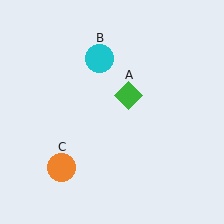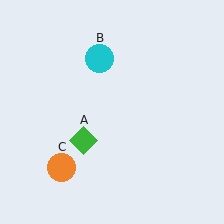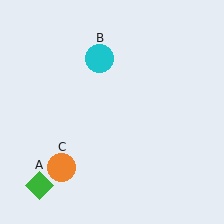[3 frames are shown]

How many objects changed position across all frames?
1 object changed position: green diamond (object A).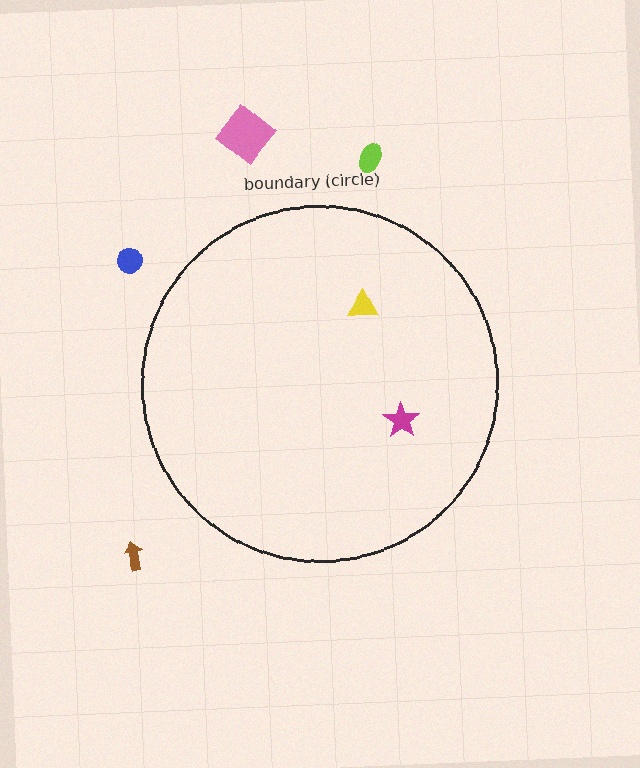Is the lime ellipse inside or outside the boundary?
Outside.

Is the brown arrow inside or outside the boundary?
Outside.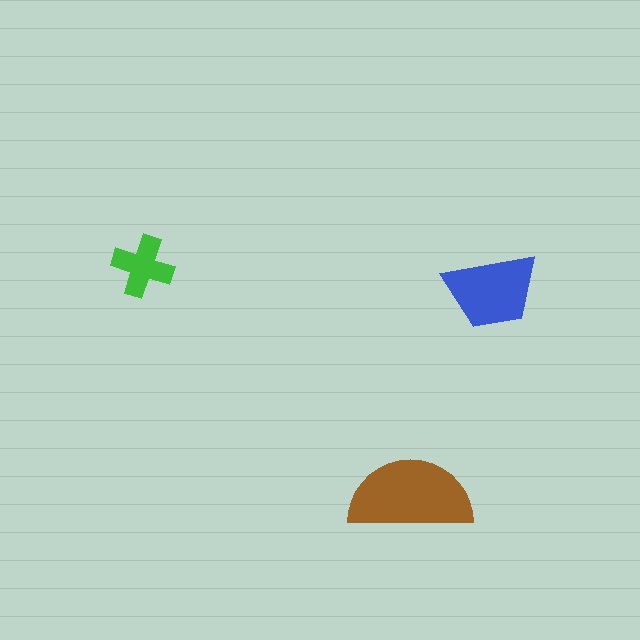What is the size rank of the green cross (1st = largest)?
3rd.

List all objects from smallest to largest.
The green cross, the blue trapezoid, the brown semicircle.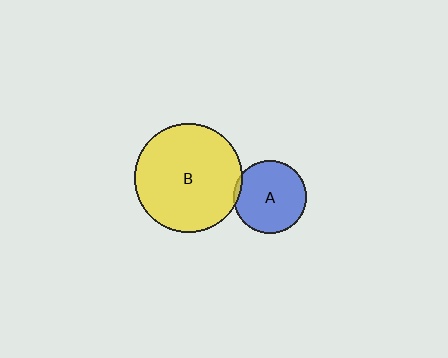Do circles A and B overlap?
Yes.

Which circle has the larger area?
Circle B (yellow).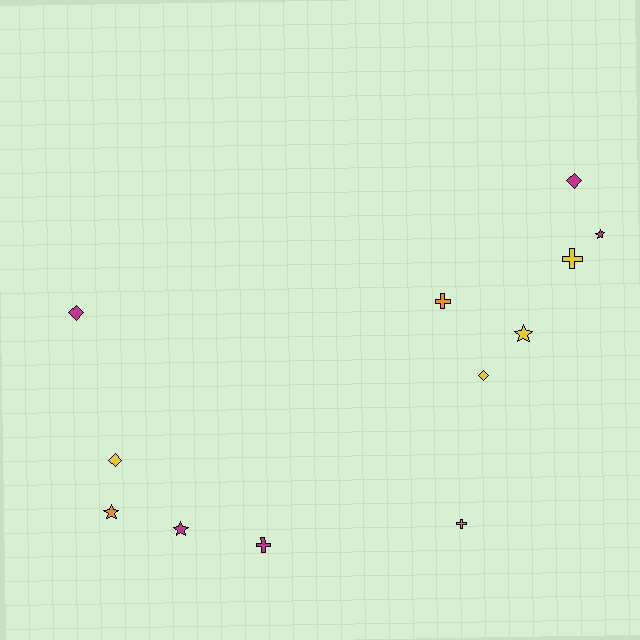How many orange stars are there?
There is 1 orange star.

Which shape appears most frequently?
Cross, with 4 objects.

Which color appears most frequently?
Magenta, with 5 objects.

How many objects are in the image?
There are 12 objects.